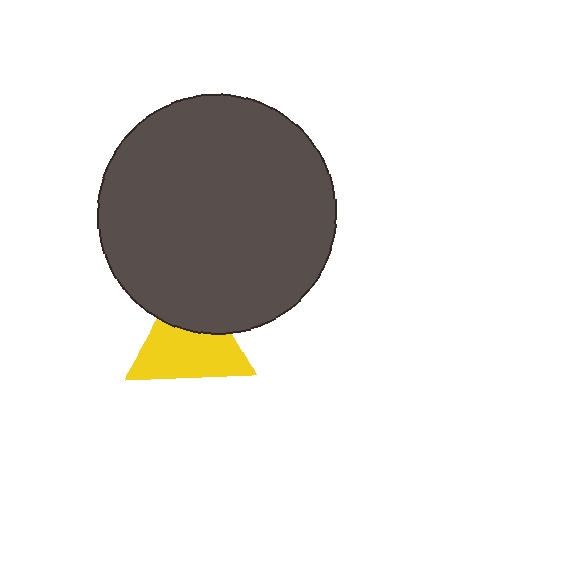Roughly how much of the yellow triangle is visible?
Most of it is visible (roughly 66%).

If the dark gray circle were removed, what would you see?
You would see the complete yellow triangle.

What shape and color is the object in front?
The object in front is a dark gray circle.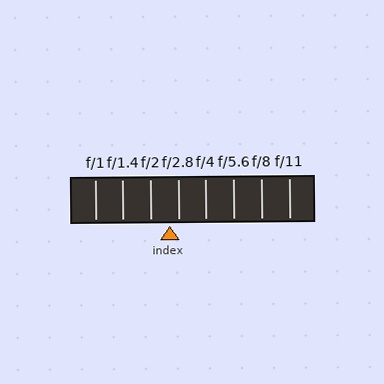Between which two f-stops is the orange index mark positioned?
The index mark is between f/2 and f/2.8.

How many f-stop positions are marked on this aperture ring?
There are 8 f-stop positions marked.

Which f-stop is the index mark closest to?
The index mark is closest to f/2.8.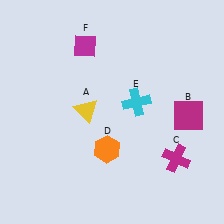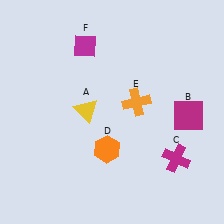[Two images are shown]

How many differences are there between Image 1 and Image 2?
There is 1 difference between the two images.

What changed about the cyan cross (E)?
In Image 1, E is cyan. In Image 2, it changed to orange.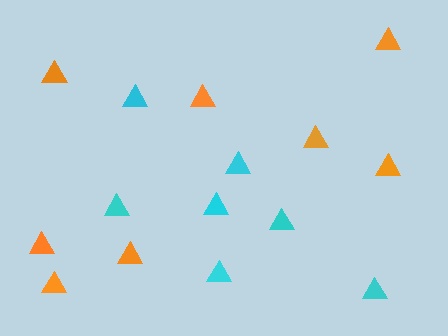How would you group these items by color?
There are 2 groups: one group of orange triangles (8) and one group of cyan triangles (7).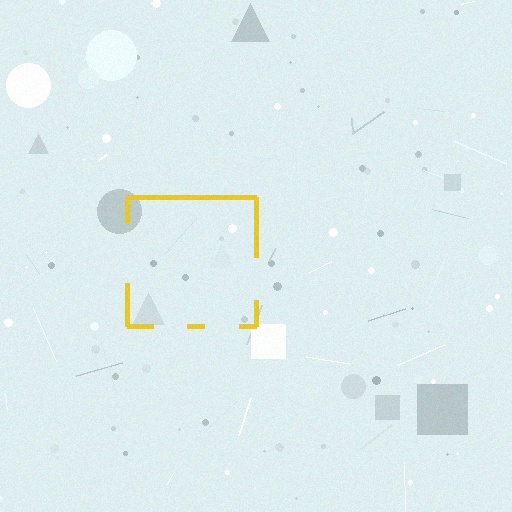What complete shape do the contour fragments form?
The contour fragments form a square.